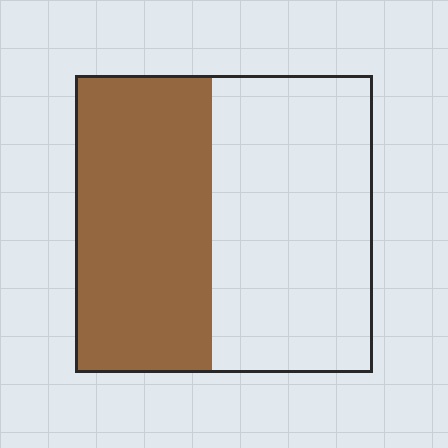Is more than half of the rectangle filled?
No.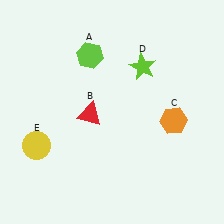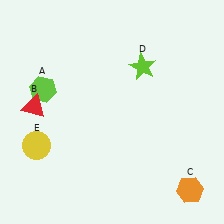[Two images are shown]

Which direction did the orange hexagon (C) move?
The orange hexagon (C) moved down.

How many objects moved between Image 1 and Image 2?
3 objects moved between the two images.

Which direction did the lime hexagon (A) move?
The lime hexagon (A) moved left.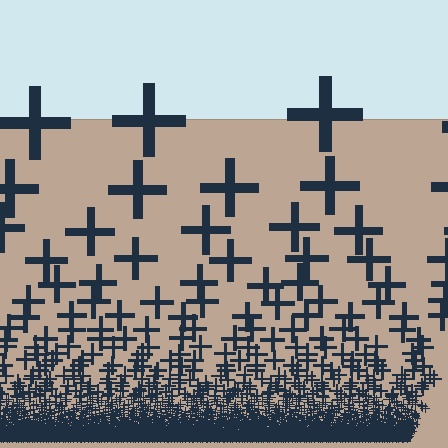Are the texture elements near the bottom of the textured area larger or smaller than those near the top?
Smaller. The gradient is inverted — elements near the bottom are smaller and denser.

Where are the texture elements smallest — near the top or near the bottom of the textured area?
Near the bottom.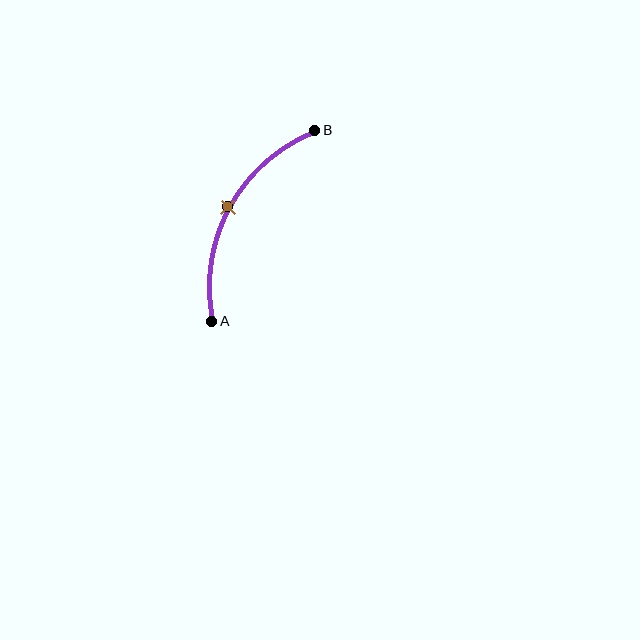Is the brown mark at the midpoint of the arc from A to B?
Yes. The brown mark lies on the arc at equal arc-length from both A and B — it is the arc midpoint.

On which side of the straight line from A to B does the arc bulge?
The arc bulges to the left of the straight line connecting A and B.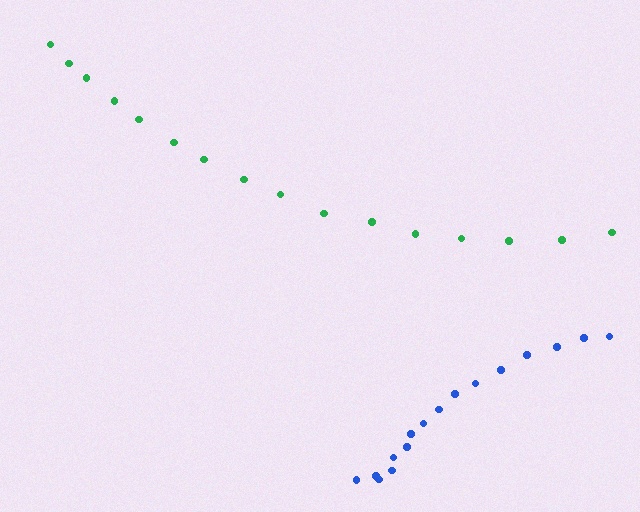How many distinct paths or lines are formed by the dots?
There are 2 distinct paths.